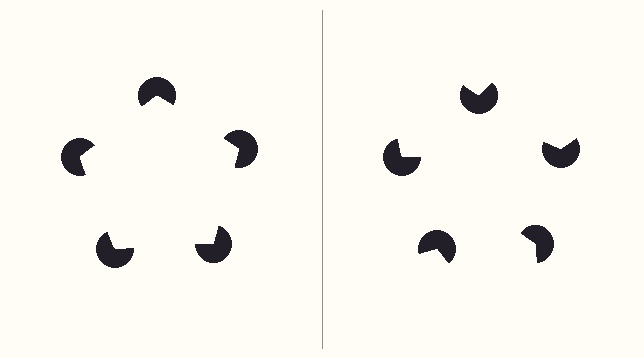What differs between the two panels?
The pac-man discs are positioned identically on both sides; only the wedge orientations differ. On the left they align to a pentagon; on the right they are misaligned.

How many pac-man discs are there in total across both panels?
10 — 5 on each side.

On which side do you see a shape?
An illusory pentagon appears on the left side. On the right side the wedge cuts are rotated, so no coherent shape forms.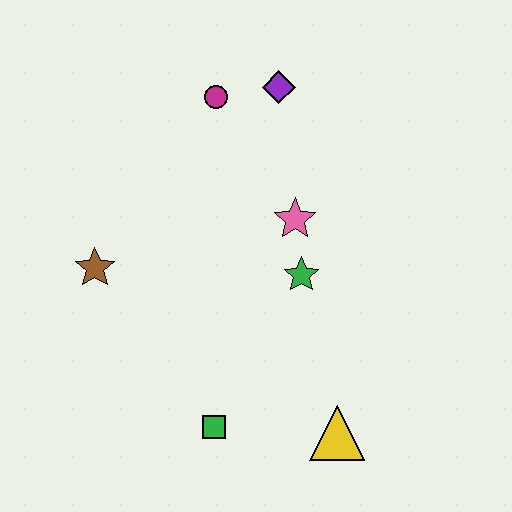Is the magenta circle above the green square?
Yes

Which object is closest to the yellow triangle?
The green square is closest to the yellow triangle.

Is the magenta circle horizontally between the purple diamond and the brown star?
Yes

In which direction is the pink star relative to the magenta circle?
The pink star is below the magenta circle.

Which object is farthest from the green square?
The purple diamond is farthest from the green square.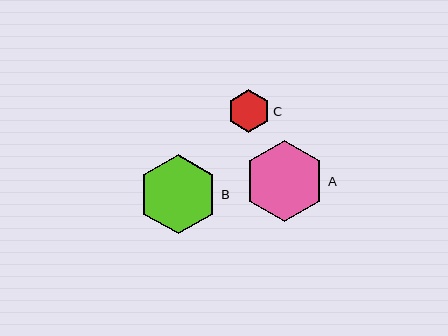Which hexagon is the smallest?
Hexagon C is the smallest with a size of approximately 43 pixels.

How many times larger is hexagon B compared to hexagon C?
Hexagon B is approximately 1.9 times the size of hexagon C.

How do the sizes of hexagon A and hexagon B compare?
Hexagon A and hexagon B are approximately the same size.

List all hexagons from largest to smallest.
From largest to smallest: A, B, C.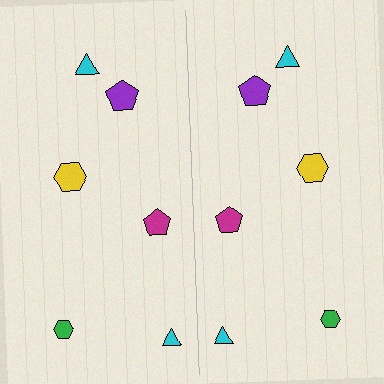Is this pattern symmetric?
Yes, this pattern has bilateral (reflection) symmetry.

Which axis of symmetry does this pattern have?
The pattern has a vertical axis of symmetry running through the center of the image.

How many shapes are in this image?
There are 12 shapes in this image.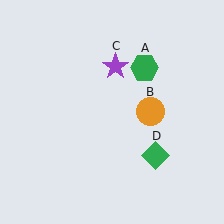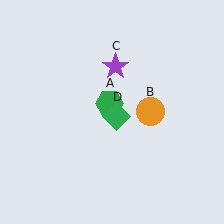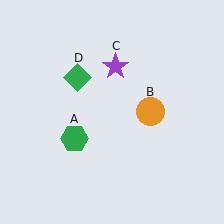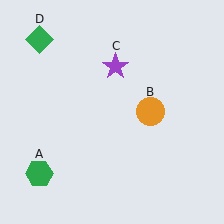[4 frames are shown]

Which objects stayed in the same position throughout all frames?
Orange circle (object B) and purple star (object C) remained stationary.